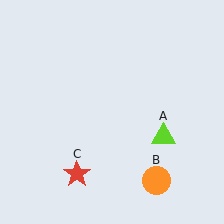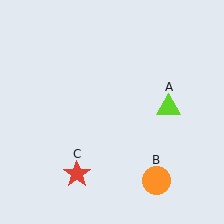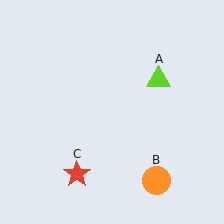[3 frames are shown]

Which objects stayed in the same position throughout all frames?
Orange circle (object B) and red star (object C) remained stationary.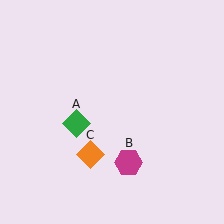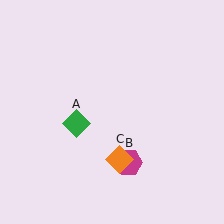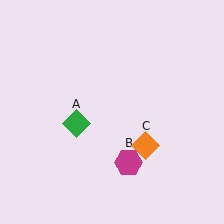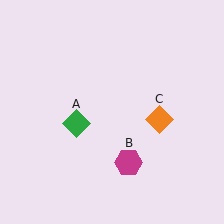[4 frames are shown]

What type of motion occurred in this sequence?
The orange diamond (object C) rotated counterclockwise around the center of the scene.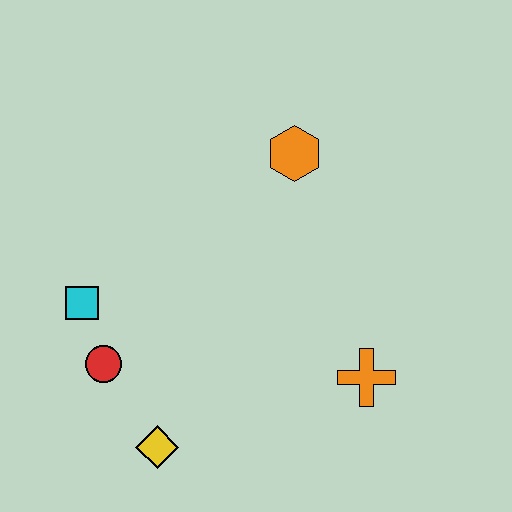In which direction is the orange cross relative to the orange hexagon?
The orange cross is below the orange hexagon.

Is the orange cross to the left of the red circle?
No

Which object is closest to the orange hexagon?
The orange cross is closest to the orange hexagon.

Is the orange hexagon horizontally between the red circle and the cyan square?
No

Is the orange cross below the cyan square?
Yes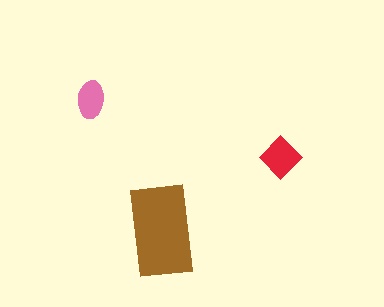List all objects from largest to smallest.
The brown rectangle, the red diamond, the pink ellipse.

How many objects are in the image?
There are 3 objects in the image.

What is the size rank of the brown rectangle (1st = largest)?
1st.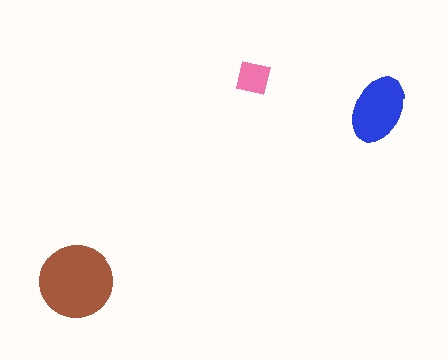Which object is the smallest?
The pink square.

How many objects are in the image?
There are 3 objects in the image.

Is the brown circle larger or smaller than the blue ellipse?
Larger.